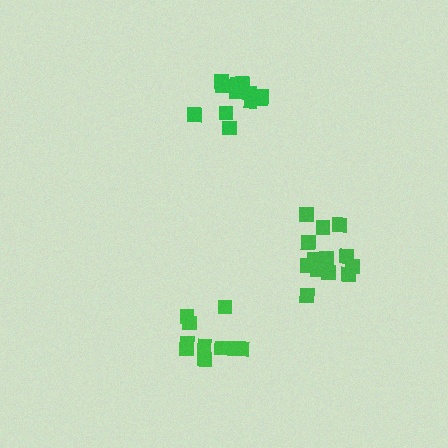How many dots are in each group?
Group 1: 13 dots, Group 2: 10 dots, Group 3: 13 dots (36 total).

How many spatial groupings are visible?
There are 3 spatial groupings.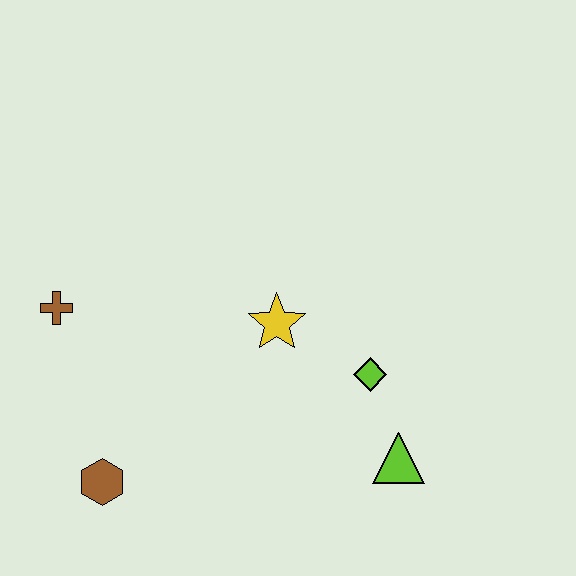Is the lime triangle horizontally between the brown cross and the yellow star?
No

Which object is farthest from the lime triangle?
The brown cross is farthest from the lime triangle.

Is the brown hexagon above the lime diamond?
No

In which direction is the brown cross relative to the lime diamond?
The brown cross is to the left of the lime diamond.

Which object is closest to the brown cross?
The brown hexagon is closest to the brown cross.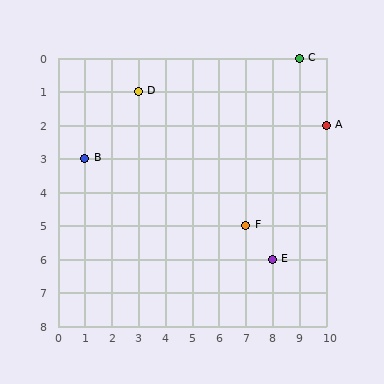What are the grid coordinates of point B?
Point B is at grid coordinates (1, 3).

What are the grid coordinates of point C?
Point C is at grid coordinates (9, 0).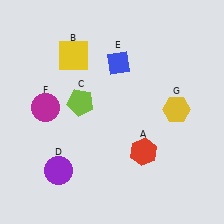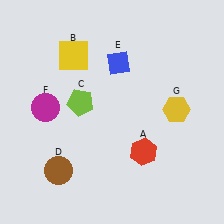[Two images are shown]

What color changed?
The circle (D) changed from purple in Image 1 to brown in Image 2.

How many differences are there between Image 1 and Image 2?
There is 1 difference between the two images.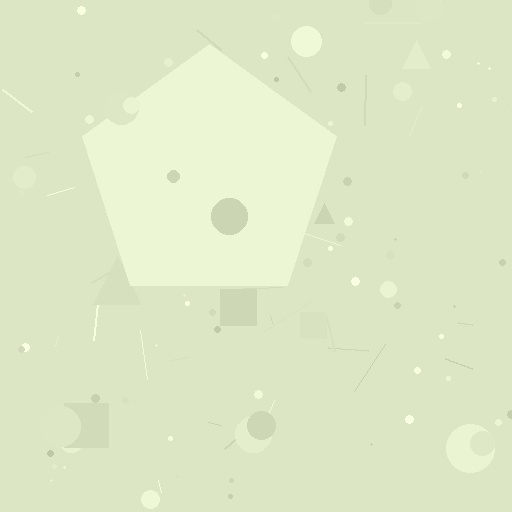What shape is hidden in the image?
A pentagon is hidden in the image.